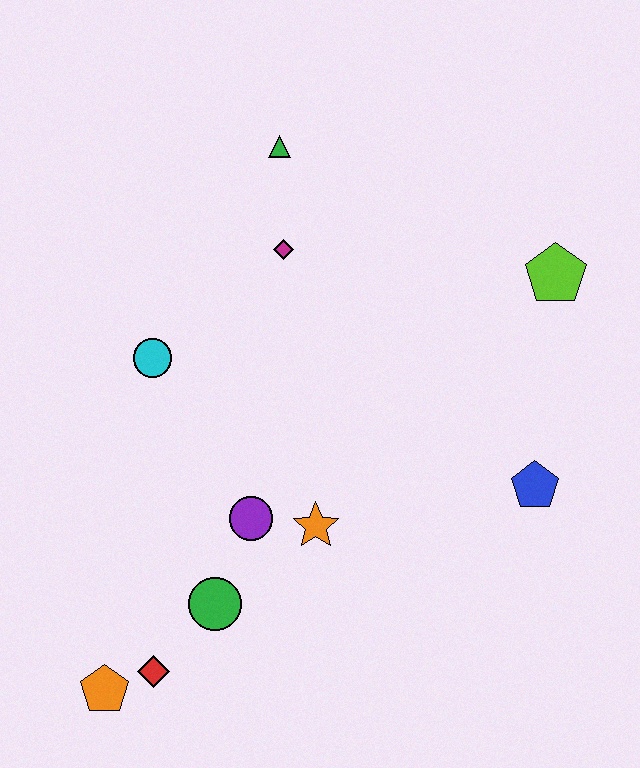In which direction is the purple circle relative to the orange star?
The purple circle is to the left of the orange star.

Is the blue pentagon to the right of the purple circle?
Yes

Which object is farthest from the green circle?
The lime pentagon is farthest from the green circle.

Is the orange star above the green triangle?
No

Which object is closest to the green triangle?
The magenta diamond is closest to the green triangle.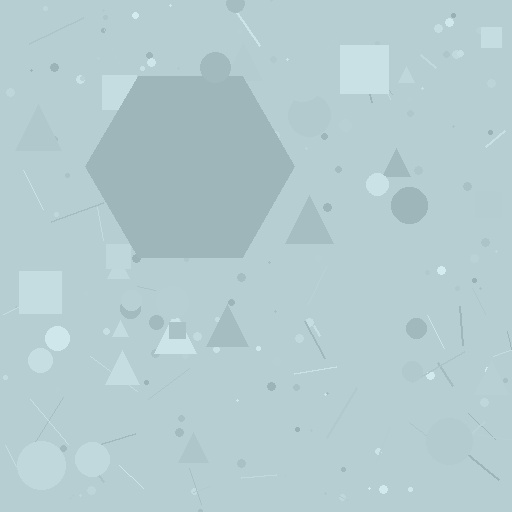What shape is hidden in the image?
A hexagon is hidden in the image.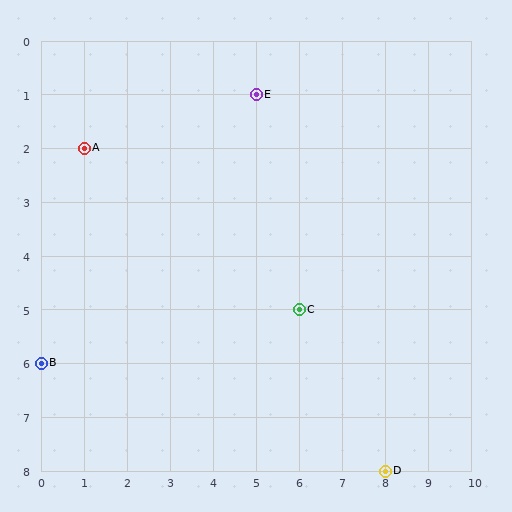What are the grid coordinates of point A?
Point A is at grid coordinates (1, 2).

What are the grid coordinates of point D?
Point D is at grid coordinates (8, 8).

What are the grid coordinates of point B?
Point B is at grid coordinates (0, 6).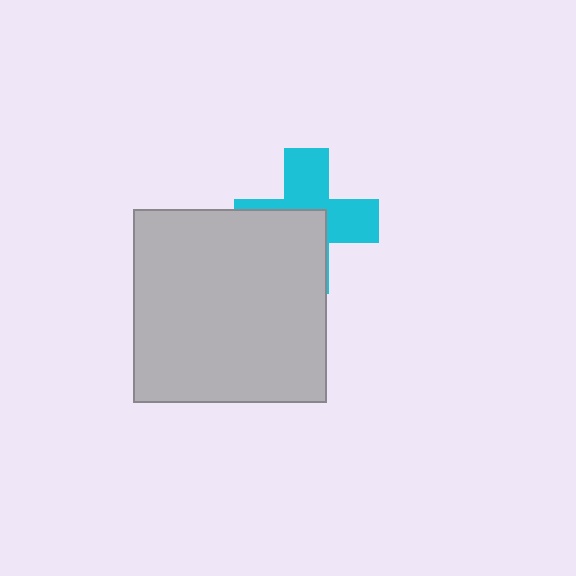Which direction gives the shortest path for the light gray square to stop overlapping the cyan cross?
Moving toward the lower-left gives the shortest separation.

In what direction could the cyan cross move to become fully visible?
The cyan cross could move toward the upper-right. That would shift it out from behind the light gray square entirely.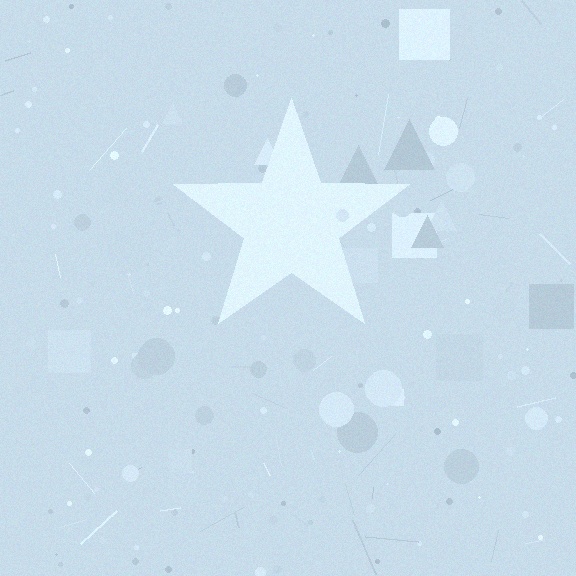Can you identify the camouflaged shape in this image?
The camouflaged shape is a star.